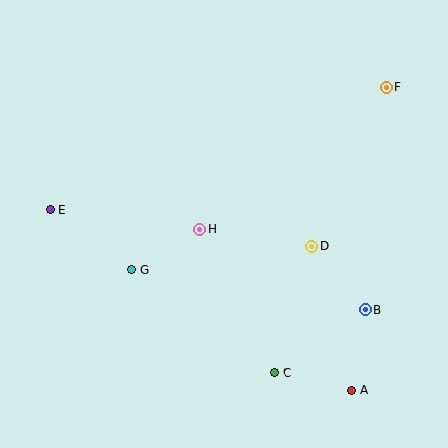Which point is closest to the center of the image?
Point H at (200, 229) is closest to the center.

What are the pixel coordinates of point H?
Point H is at (200, 229).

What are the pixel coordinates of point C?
Point C is at (275, 373).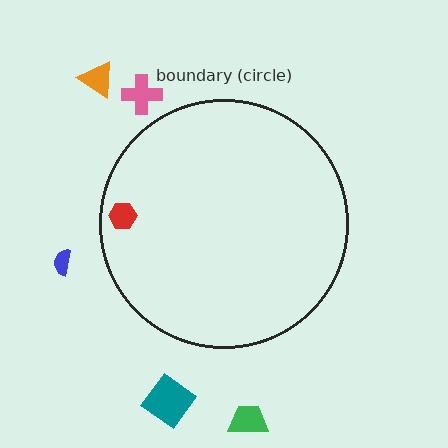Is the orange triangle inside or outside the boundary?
Outside.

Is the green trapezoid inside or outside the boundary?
Outside.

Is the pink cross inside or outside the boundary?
Outside.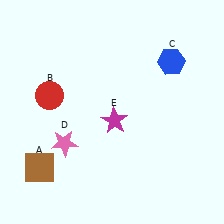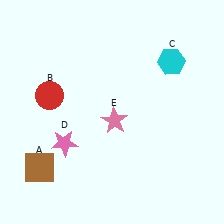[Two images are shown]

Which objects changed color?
C changed from blue to cyan. E changed from magenta to pink.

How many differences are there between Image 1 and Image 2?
There are 2 differences between the two images.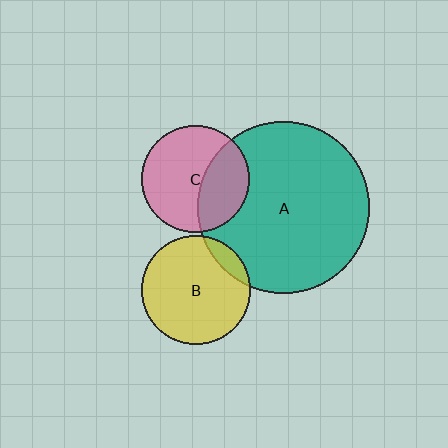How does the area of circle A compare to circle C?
Approximately 2.6 times.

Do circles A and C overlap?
Yes.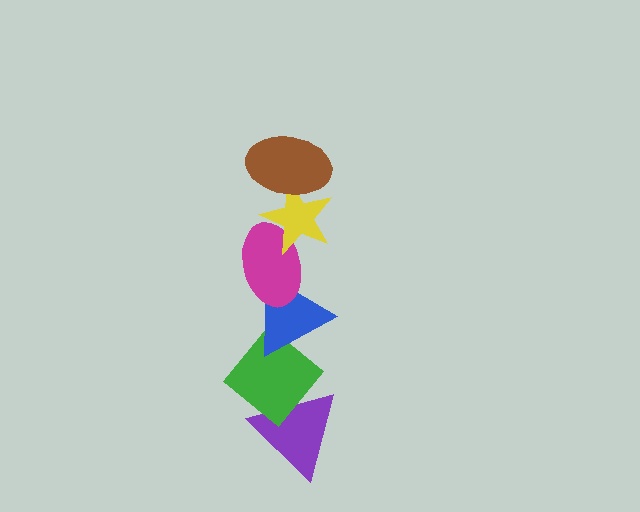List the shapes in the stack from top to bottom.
From top to bottom: the brown ellipse, the yellow star, the magenta ellipse, the blue triangle, the green diamond, the purple triangle.